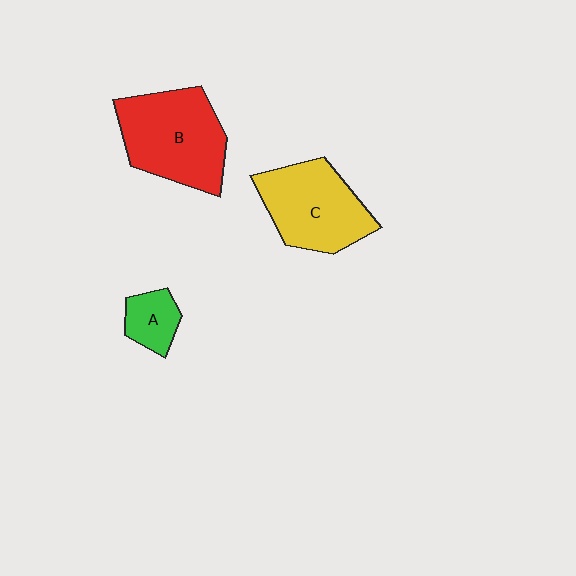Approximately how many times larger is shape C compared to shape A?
Approximately 2.7 times.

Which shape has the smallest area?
Shape A (green).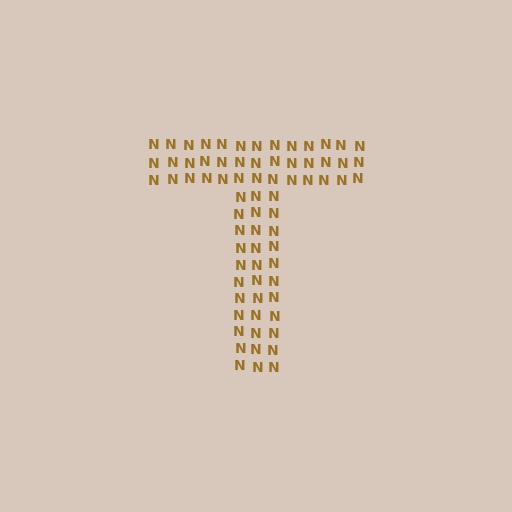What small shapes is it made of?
It is made of small letter N's.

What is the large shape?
The large shape is the letter T.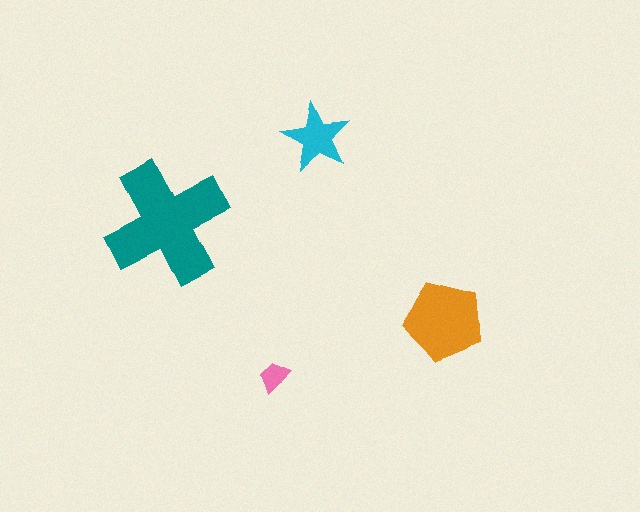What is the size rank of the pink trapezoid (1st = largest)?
4th.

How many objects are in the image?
There are 4 objects in the image.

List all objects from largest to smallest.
The teal cross, the orange pentagon, the cyan star, the pink trapezoid.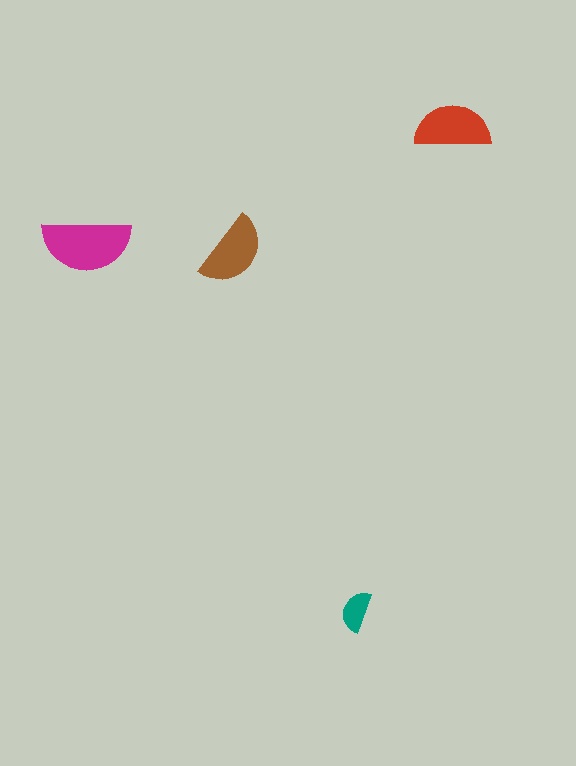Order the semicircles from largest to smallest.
the magenta one, the red one, the brown one, the teal one.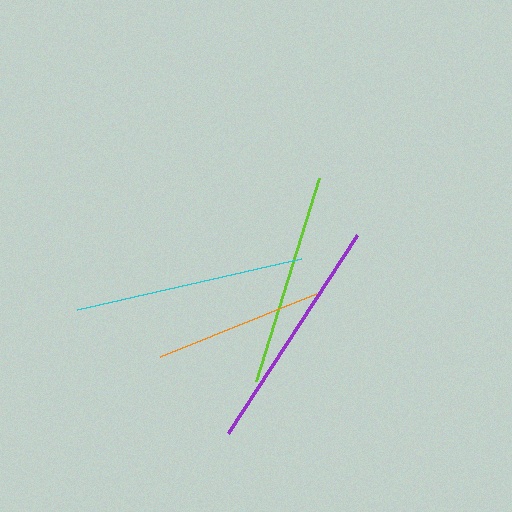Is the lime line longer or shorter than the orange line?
The lime line is longer than the orange line.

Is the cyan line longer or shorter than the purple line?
The purple line is longer than the cyan line.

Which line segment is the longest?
The purple line is the longest at approximately 237 pixels.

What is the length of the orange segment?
The orange segment is approximately 168 pixels long.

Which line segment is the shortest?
The orange line is the shortest at approximately 168 pixels.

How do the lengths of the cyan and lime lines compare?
The cyan and lime lines are approximately the same length.